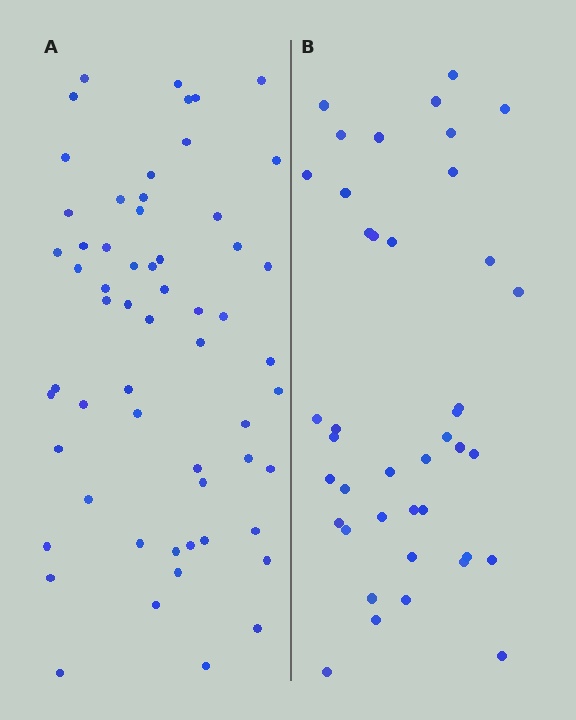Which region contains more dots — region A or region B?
Region A (the left region) has more dots.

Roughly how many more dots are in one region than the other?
Region A has approximately 20 more dots than region B.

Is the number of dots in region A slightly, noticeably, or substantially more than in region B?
Region A has noticeably more, but not dramatically so. The ratio is roughly 1.4 to 1.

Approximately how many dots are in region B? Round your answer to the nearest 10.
About 40 dots. (The exact count is 41, which rounds to 40.)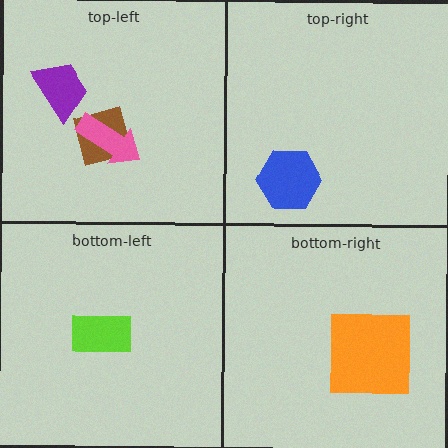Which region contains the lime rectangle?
The bottom-left region.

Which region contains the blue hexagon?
The top-right region.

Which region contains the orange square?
The bottom-right region.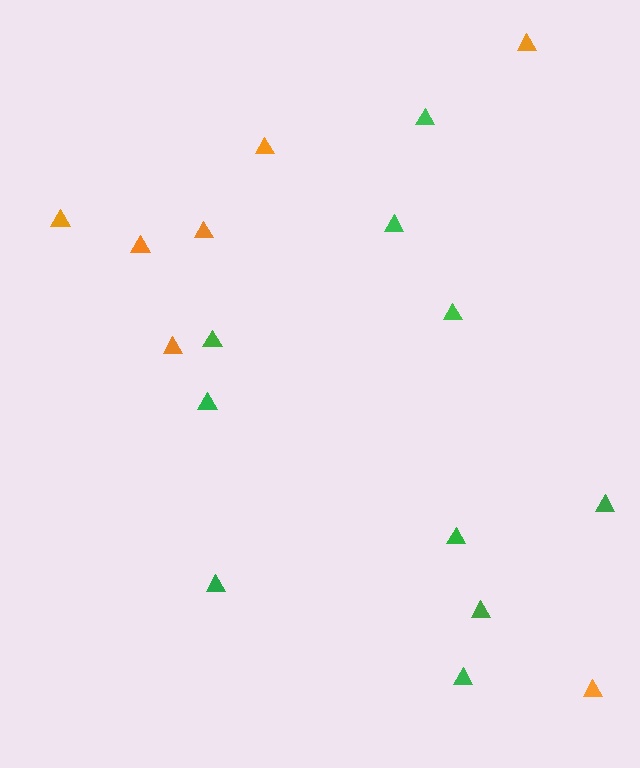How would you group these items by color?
There are 2 groups: one group of orange triangles (7) and one group of green triangles (10).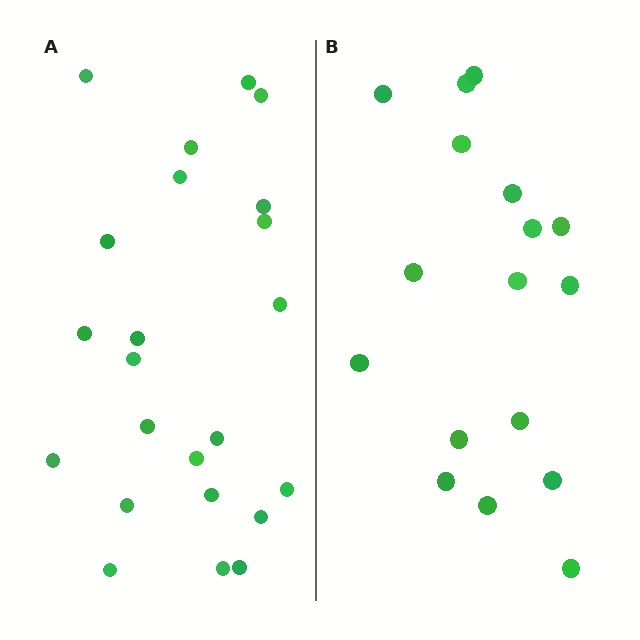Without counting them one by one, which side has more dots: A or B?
Region A (the left region) has more dots.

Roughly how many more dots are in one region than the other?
Region A has about 6 more dots than region B.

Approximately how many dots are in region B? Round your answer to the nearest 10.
About 20 dots. (The exact count is 17, which rounds to 20.)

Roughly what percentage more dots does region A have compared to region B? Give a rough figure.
About 35% more.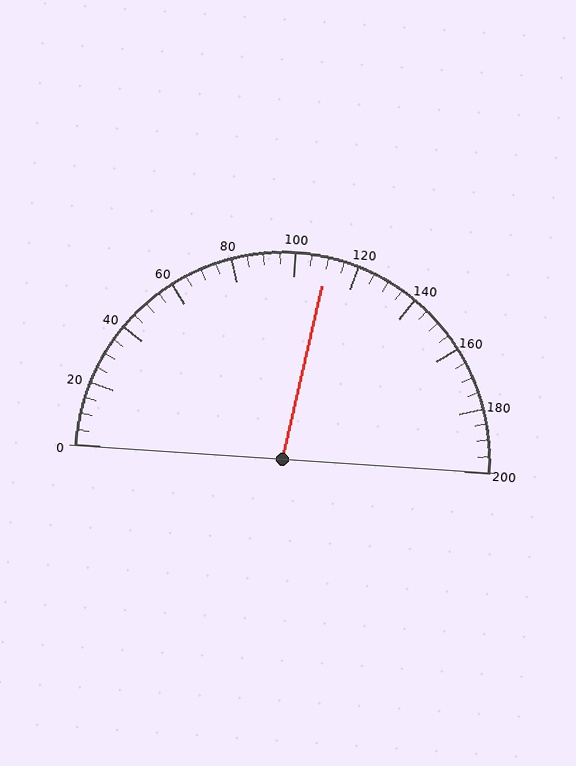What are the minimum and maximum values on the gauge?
The gauge ranges from 0 to 200.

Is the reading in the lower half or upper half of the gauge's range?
The reading is in the upper half of the range (0 to 200).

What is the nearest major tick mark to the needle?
The nearest major tick mark is 120.